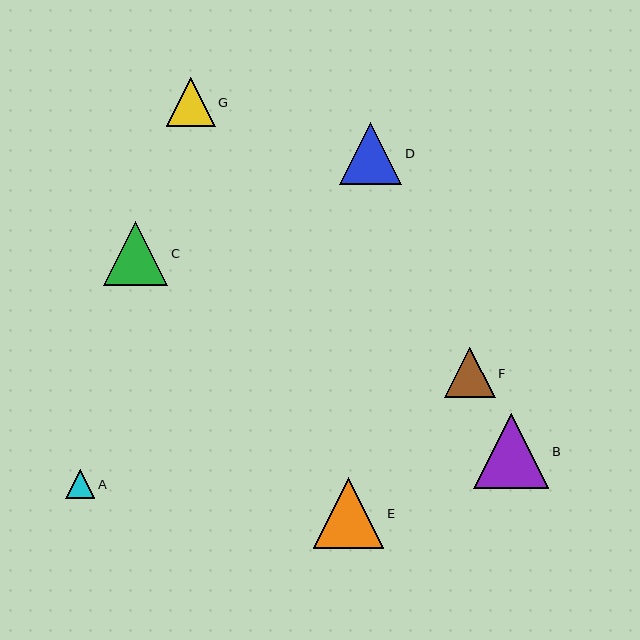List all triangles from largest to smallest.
From largest to smallest: B, E, C, D, F, G, A.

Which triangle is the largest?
Triangle B is the largest with a size of approximately 75 pixels.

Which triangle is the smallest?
Triangle A is the smallest with a size of approximately 29 pixels.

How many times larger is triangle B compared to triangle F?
Triangle B is approximately 1.5 times the size of triangle F.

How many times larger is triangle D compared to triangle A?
Triangle D is approximately 2.1 times the size of triangle A.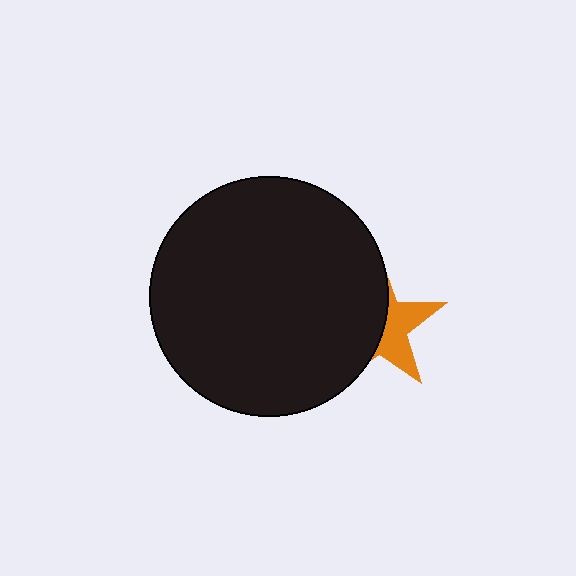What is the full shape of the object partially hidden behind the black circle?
The partially hidden object is an orange star.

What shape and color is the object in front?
The object in front is a black circle.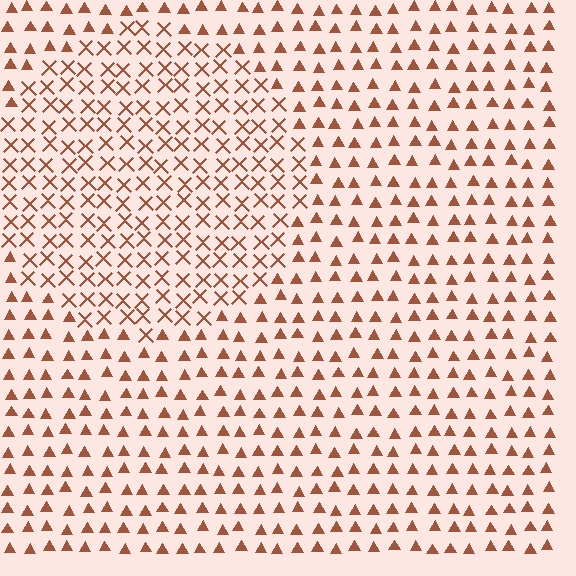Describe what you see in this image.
The image is filled with small brown elements arranged in a uniform grid. A circle-shaped region contains X marks, while the surrounding area contains triangles. The boundary is defined purely by the change in element shape.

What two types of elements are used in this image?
The image uses X marks inside the circle region and triangles outside it.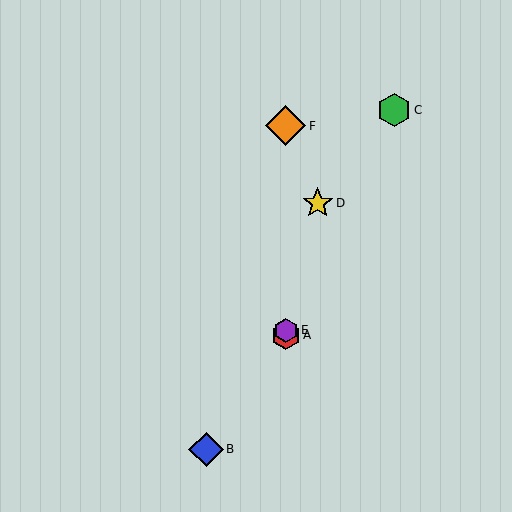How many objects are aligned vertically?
3 objects (A, E, F) are aligned vertically.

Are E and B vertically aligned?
No, E is at x≈286 and B is at x≈206.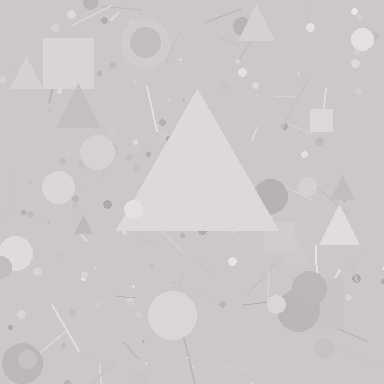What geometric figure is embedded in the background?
A triangle is embedded in the background.